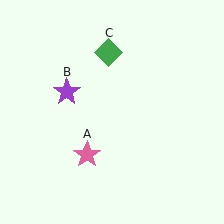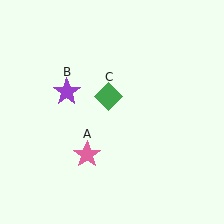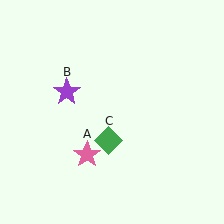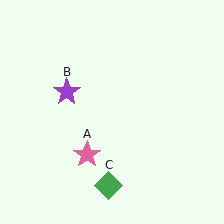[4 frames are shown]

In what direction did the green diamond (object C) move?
The green diamond (object C) moved down.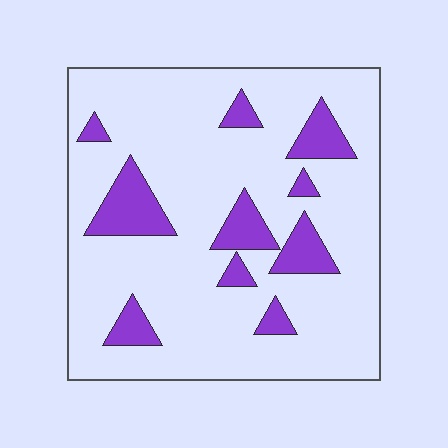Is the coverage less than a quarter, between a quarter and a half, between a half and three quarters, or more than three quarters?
Less than a quarter.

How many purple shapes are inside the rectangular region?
10.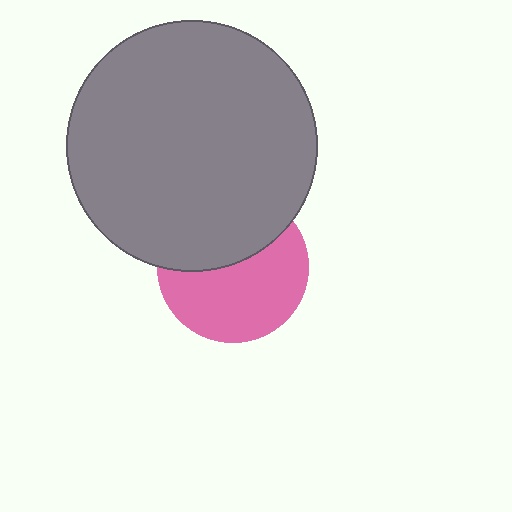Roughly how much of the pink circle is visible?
About half of it is visible (roughly 58%).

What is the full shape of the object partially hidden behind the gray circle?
The partially hidden object is a pink circle.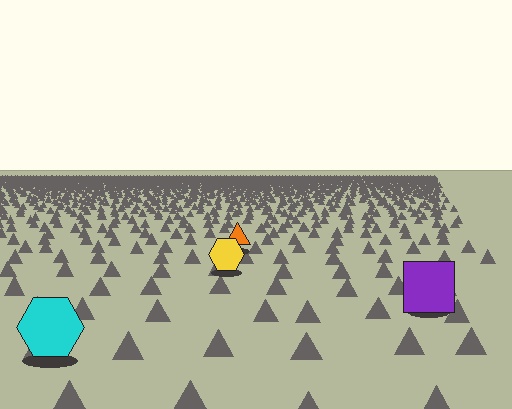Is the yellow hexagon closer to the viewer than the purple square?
No. The purple square is closer — you can tell from the texture gradient: the ground texture is coarser near it.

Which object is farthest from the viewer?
The orange triangle is farthest from the viewer. It appears smaller and the ground texture around it is denser.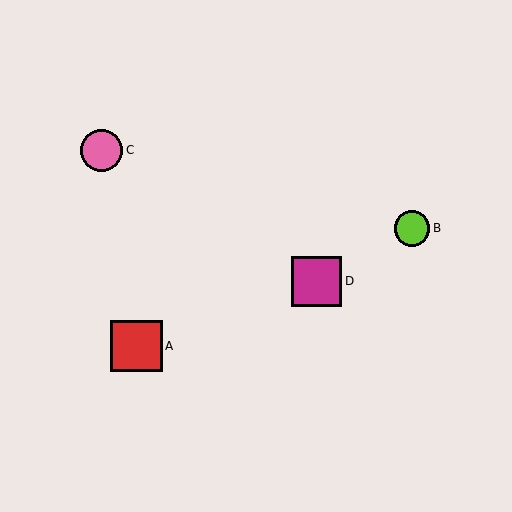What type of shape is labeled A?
Shape A is a red square.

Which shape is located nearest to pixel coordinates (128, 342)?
The red square (labeled A) at (137, 346) is nearest to that location.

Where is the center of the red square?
The center of the red square is at (137, 346).